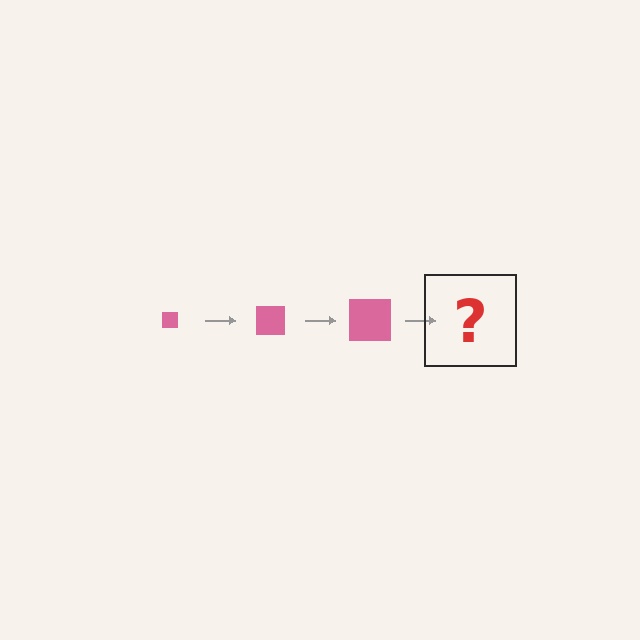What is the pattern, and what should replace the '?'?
The pattern is that the square gets progressively larger each step. The '?' should be a pink square, larger than the previous one.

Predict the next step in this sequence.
The next step is a pink square, larger than the previous one.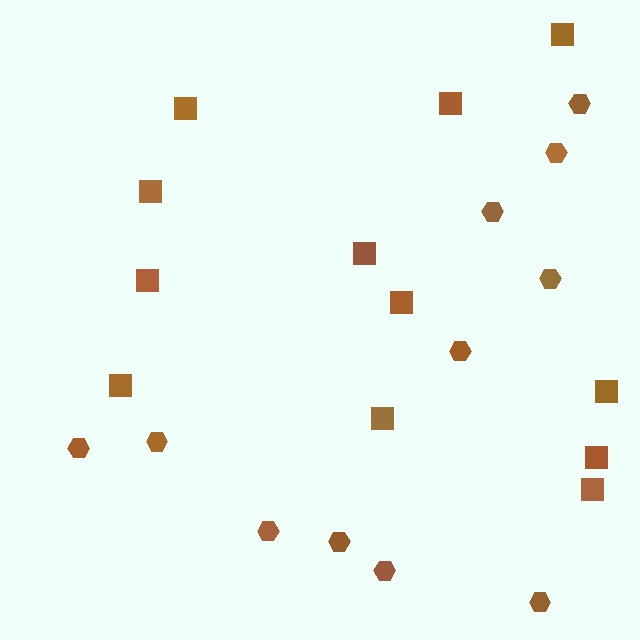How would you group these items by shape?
There are 2 groups: one group of hexagons (11) and one group of squares (12).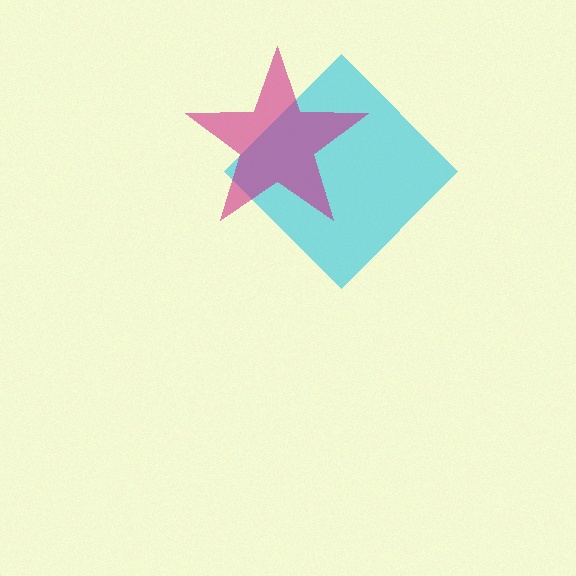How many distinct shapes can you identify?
There are 2 distinct shapes: a cyan diamond, a magenta star.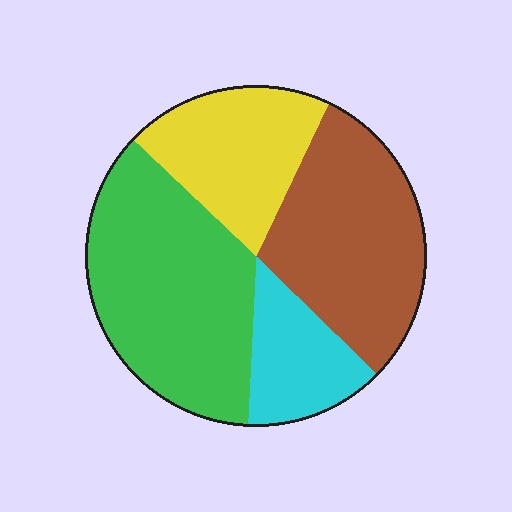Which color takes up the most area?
Green, at roughly 35%.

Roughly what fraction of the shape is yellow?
Yellow covers about 20% of the shape.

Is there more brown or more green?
Green.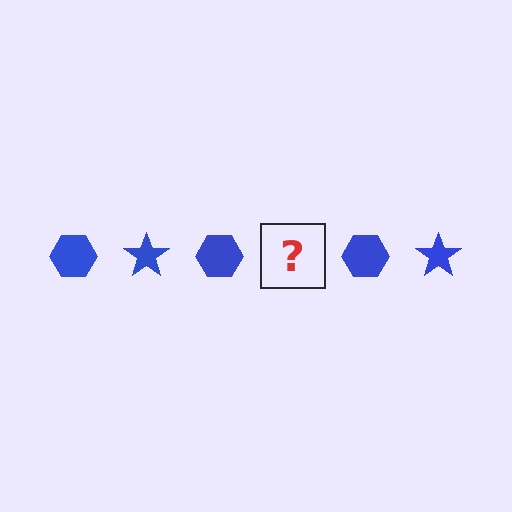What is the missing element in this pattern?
The missing element is a blue star.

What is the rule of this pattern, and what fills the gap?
The rule is that the pattern cycles through hexagon, star shapes in blue. The gap should be filled with a blue star.